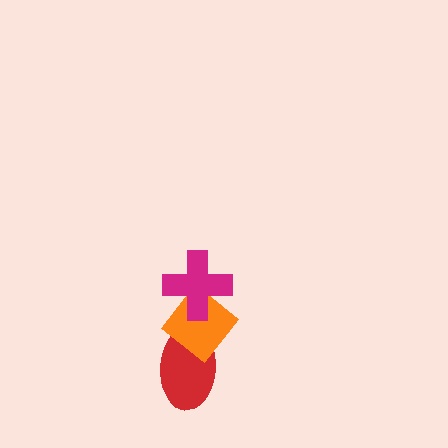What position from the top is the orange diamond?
The orange diamond is 2nd from the top.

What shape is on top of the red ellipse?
The orange diamond is on top of the red ellipse.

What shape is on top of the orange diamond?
The magenta cross is on top of the orange diamond.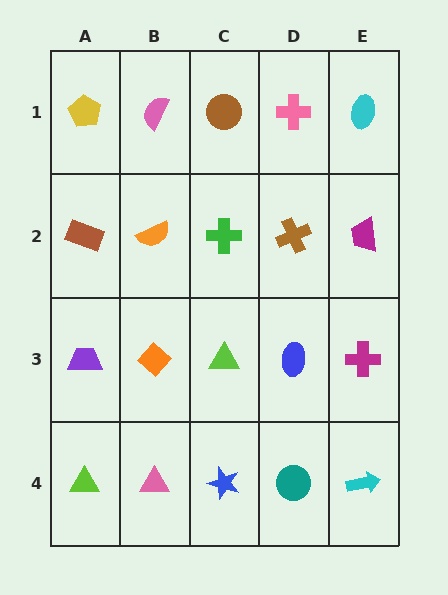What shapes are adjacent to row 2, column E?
A cyan ellipse (row 1, column E), a magenta cross (row 3, column E), a brown cross (row 2, column D).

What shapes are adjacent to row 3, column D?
A brown cross (row 2, column D), a teal circle (row 4, column D), a lime triangle (row 3, column C), a magenta cross (row 3, column E).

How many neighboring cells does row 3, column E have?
3.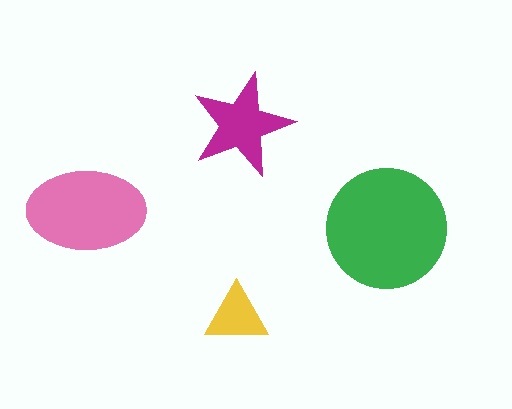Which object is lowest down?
The yellow triangle is bottommost.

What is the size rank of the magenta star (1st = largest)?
3rd.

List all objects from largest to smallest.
The green circle, the pink ellipse, the magenta star, the yellow triangle.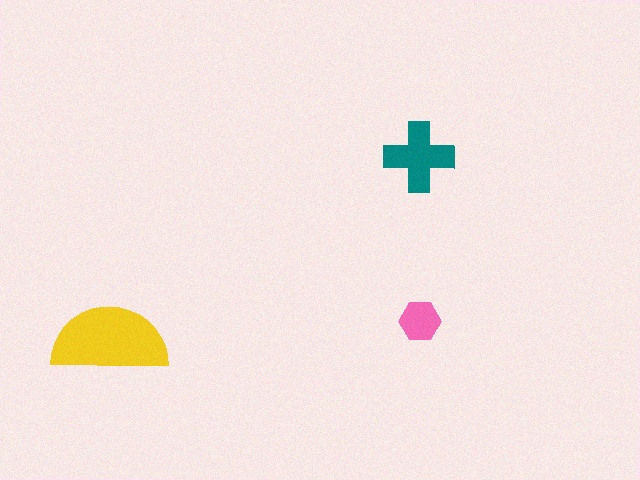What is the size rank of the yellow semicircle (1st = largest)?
1st.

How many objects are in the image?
There are 3 objects in the image.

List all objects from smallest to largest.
The pink hexagon, the teal cross, the yellow semicircle.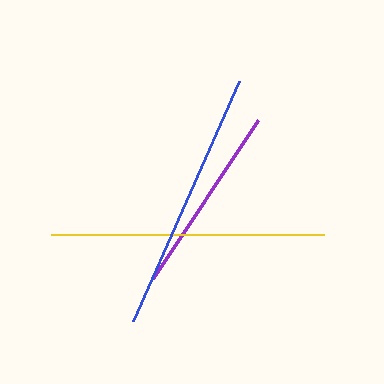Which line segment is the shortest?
The purple line is the shortest at approximately 190 pixels.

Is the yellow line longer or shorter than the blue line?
The yellow line is longer than the blue line.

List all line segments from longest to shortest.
From longest to shortest: yellow, blue, purple.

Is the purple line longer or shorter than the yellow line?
The yellow line is longer than the purple line.